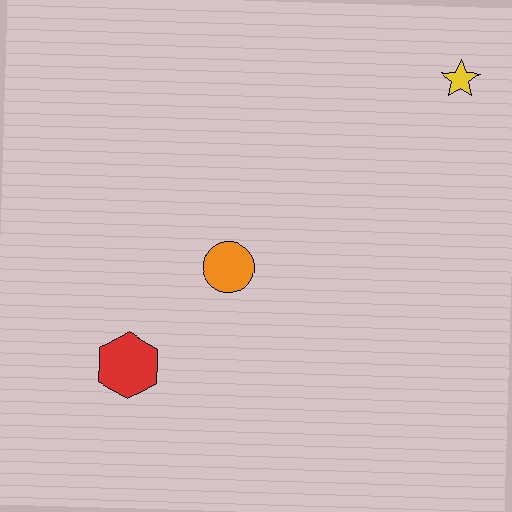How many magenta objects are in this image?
There are no magenta objects.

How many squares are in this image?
There are no squares.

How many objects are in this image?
There are 3 objects.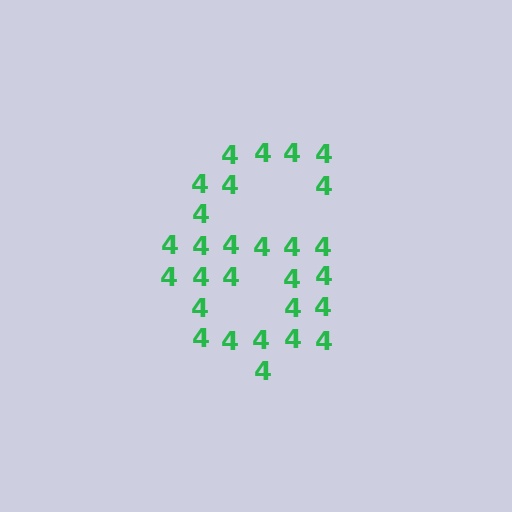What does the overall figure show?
The overall figure shows the digit 6.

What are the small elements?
The small elements are digit 4's.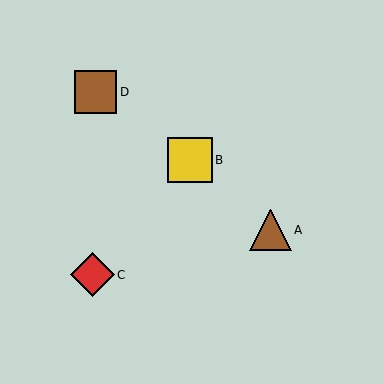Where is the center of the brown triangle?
The center of the brown triangle is at (270, 230).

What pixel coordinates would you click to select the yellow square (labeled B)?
Click at (190, 160) to select the yellow square B.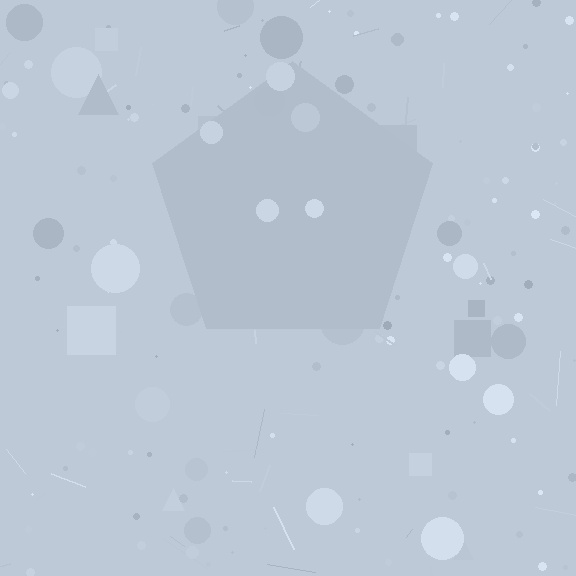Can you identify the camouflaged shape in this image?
The camouflaged shape is a pentagon.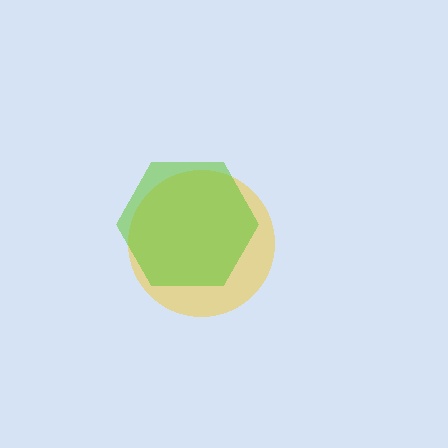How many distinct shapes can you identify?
There are 2 distinct shapes: a yellow circle, a lime hexagon.